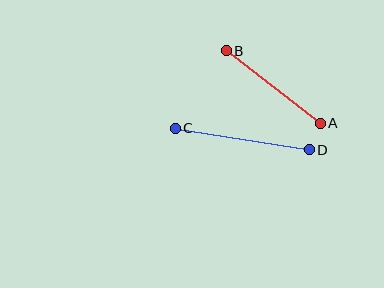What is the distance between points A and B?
The distance is approximately 119 pixels.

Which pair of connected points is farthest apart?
Points C and D are farthest apart.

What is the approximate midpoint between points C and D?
The midpoint is at approximately (242, 139) pixels.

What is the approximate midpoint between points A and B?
The midpoint is at approximately (273, 87) pixels.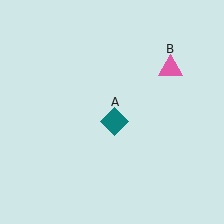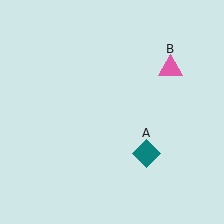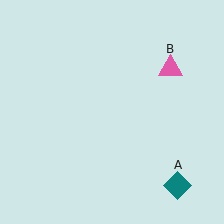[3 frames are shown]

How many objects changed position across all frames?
1 object changed position: teal diamond (object A).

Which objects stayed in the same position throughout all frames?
Pink triangle (object B) remained stationary.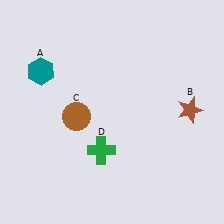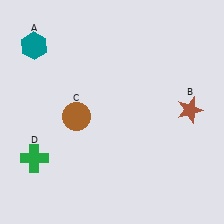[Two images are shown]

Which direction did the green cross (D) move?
The green cross (D) moved left.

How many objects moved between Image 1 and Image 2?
2 objects moved between the two images.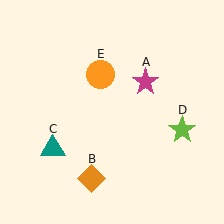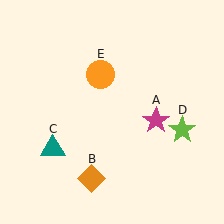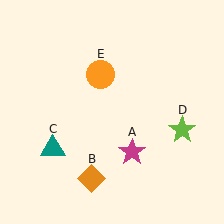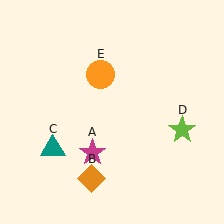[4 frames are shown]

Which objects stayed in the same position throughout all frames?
Orange diamond (object B) and teal triangle (object C) and lime star (object D) and orange circle (object E) remained stationary.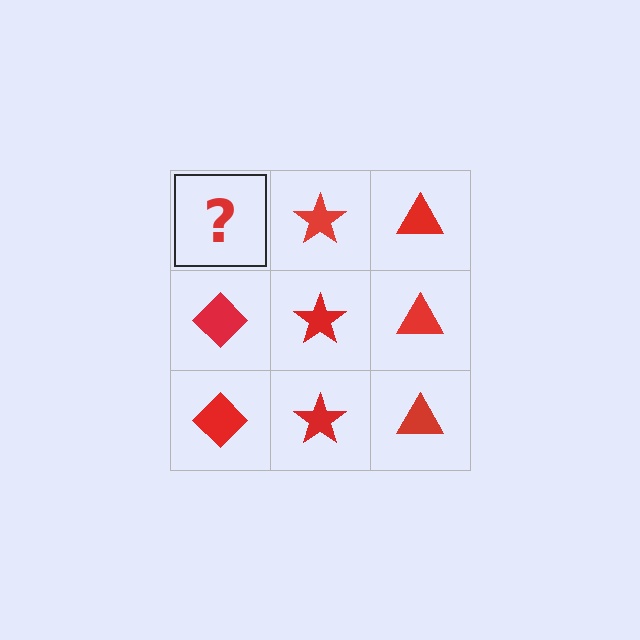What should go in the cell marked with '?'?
The missing cell should contain a red diamond.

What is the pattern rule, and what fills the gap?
The rule is that each column has a consistent shape. The gap should be filled with a red diamond.